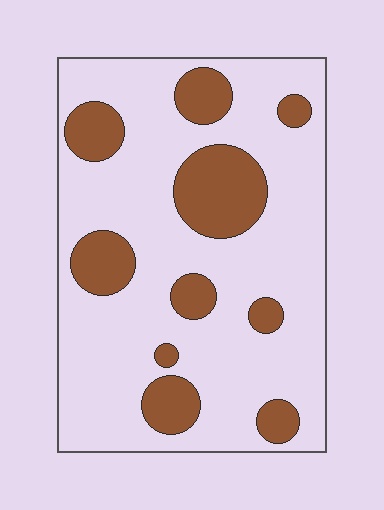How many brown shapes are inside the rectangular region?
10.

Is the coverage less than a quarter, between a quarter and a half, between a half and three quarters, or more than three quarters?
Less than a quarter.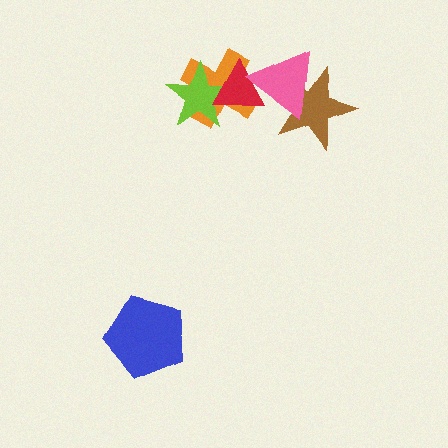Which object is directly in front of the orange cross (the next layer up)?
The lime star is directly in front of the orange cross.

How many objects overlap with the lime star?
2 objects overlap with the lime star.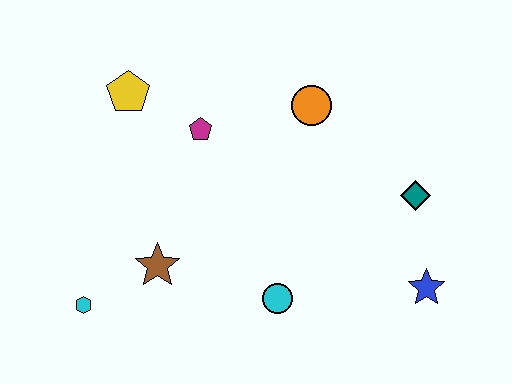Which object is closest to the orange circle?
The magenta pentagon is closest to the orange circle.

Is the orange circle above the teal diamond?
Yes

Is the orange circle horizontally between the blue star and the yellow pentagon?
Yes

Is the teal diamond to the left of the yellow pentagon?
No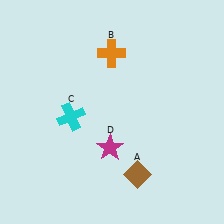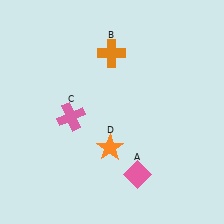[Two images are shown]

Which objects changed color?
A changed from brown to pink. C changed from cyan to pink. D changed from magenta to orange.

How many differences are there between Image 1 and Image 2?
There are 3 differences between the two images.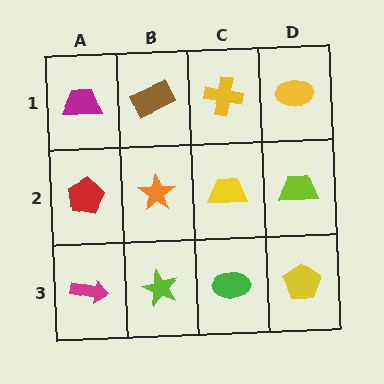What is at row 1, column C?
A yellow cross.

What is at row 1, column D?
A yellow ellipse.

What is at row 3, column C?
A green ellipse.